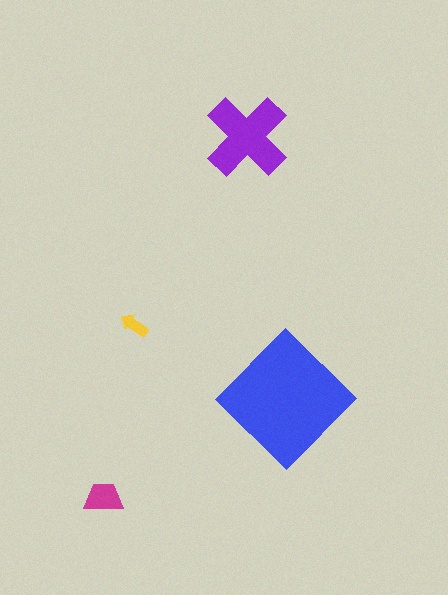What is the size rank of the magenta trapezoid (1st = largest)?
3rd.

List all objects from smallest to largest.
The yellow arrow, the magenta trapezoid, the purple cross, the blue diamond.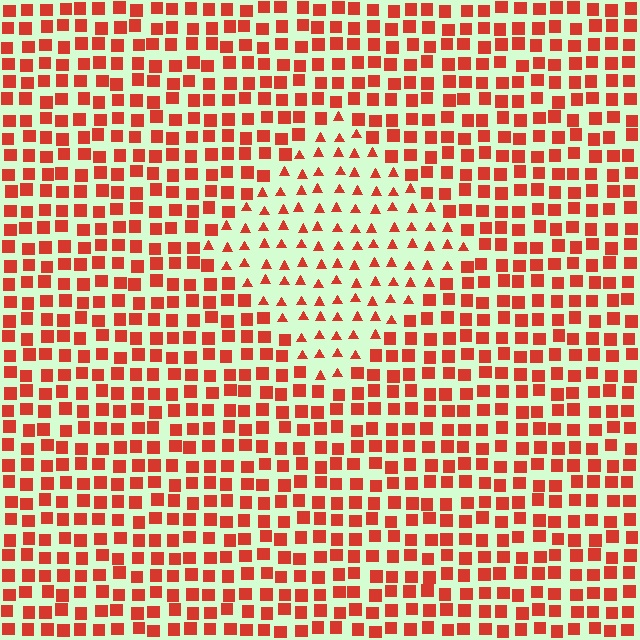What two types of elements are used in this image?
The image uses triangles inside the diamond region and squares outside it.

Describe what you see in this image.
The image is filled with small red elements arranged in a uniform grid. A diamond-shaped region contains triangles, while the surrounding area contains squares. The boundary is defined purely by the change in element shape.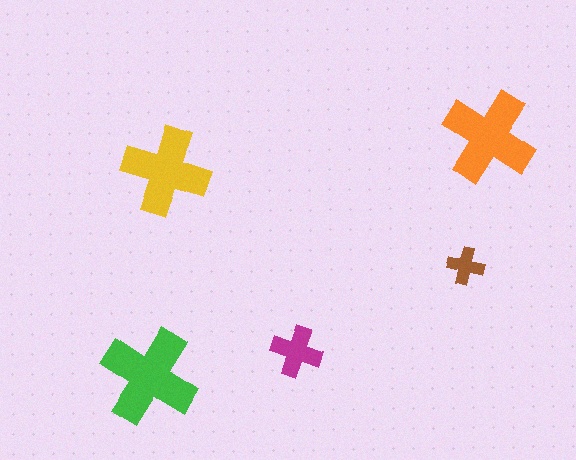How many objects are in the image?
There are 5 objects in the image.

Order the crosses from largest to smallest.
the green one, the orange one, the yellow one, the magenta one, the brown one.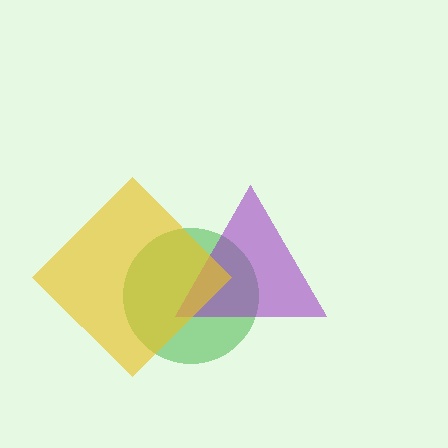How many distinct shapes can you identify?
There are 3 distinct shapes: a green circle, a purple triangle, a yellow diamond.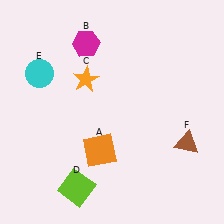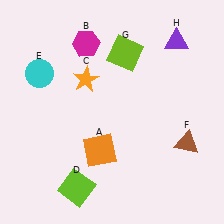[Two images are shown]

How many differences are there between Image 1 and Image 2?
There are 2 differences between the two images.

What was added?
A lime square (G), a purple triangle (H) were added in Image 2.